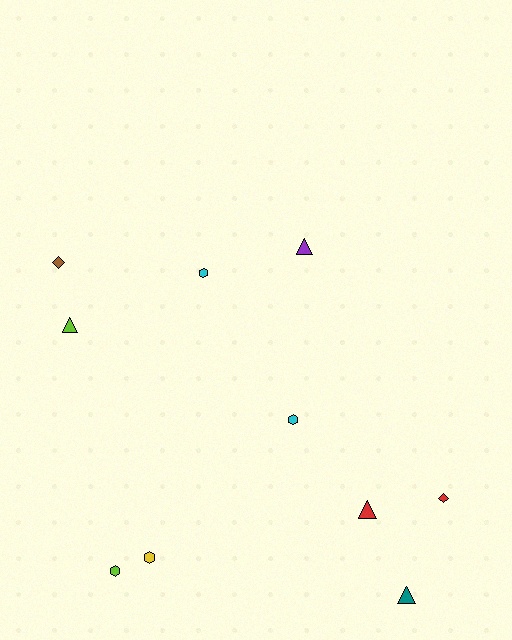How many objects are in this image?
There are 10 objects.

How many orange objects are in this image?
There are no orange objects.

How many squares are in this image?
There are no squares.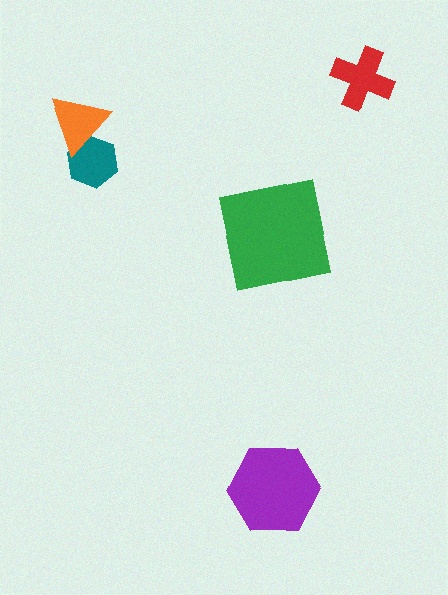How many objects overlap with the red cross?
0 objects overlap with the red cross.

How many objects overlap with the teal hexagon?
1 object overlaps with the teal hexagon.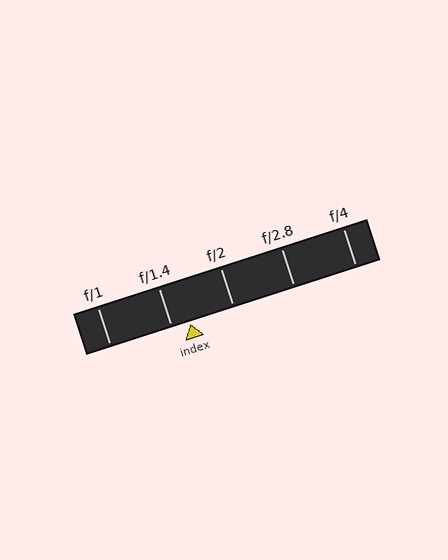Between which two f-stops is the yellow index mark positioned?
The index mark is between f/1.4 and f/2.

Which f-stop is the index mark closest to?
The index mark is closest to f/1.4.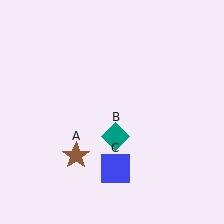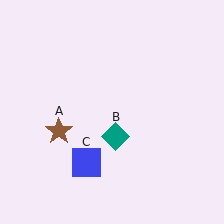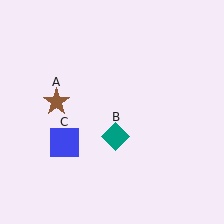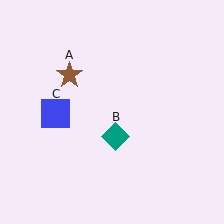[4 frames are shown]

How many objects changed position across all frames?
2 objects changed position: brown star (object A), blue square (object C).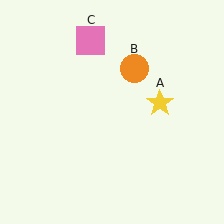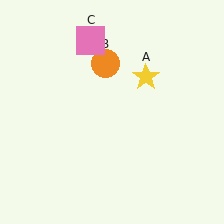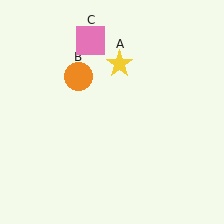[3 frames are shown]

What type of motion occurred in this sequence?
The yellow star (object A), orange circle (object B) rotated counterclockwise around the center of the scene.